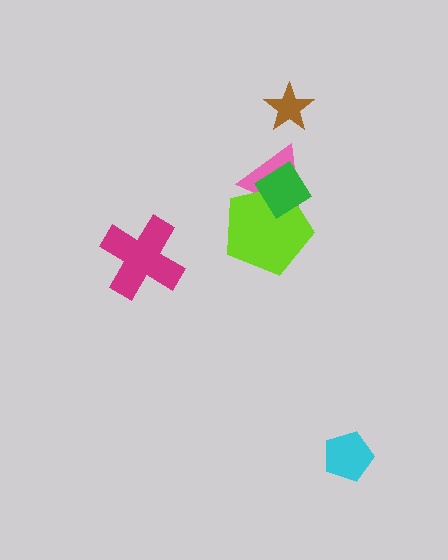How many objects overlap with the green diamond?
2 objects overlap with the green diamond.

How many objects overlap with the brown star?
0 objects overlap with the brown star.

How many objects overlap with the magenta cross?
0 objects overlap with the magenta cross.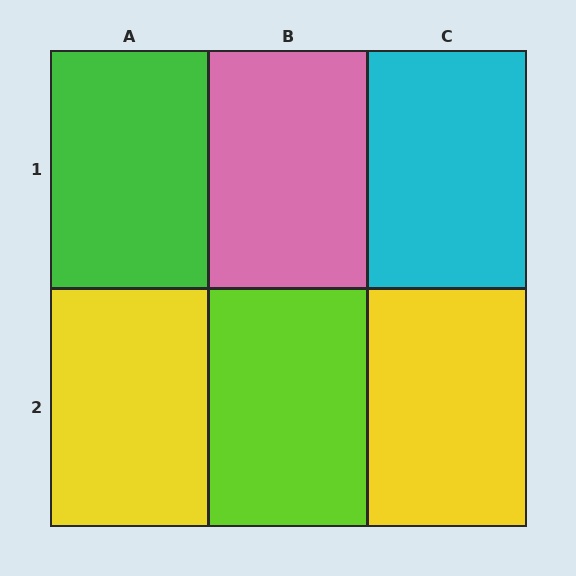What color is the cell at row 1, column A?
Green.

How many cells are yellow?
2 cells are yellow.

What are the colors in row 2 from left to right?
Yellow, lime, yellow.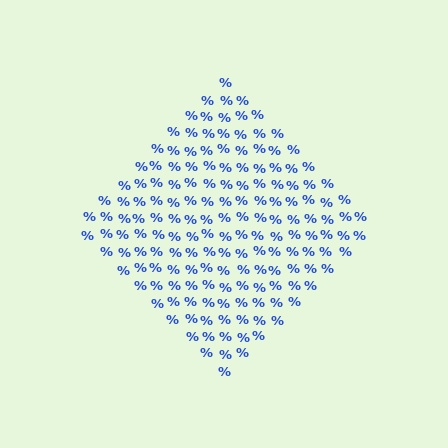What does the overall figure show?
The overall figure shows a diamond.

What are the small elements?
The small elements are percent signs.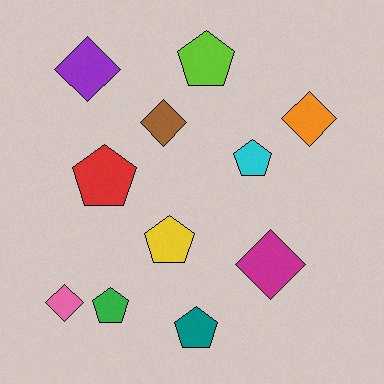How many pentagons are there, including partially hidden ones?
There are 6 pentagons.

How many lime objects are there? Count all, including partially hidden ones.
There is 1 lime object.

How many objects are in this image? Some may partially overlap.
There are 11 objects.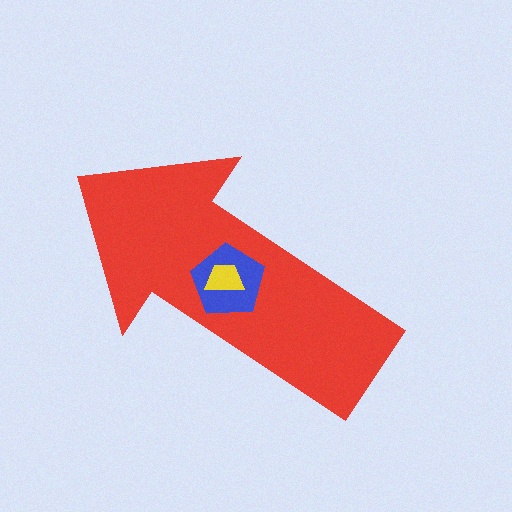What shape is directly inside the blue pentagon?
The yellow trapezoid.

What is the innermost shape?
The yellow trapezoid.